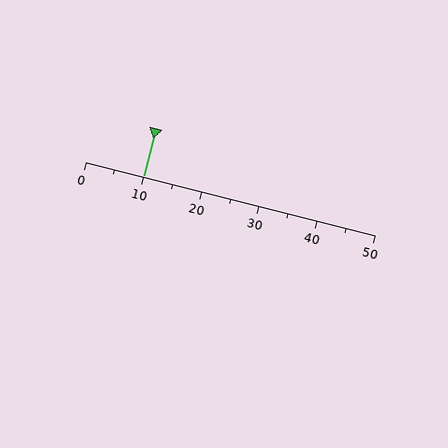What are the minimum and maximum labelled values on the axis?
The axis runs from 0 to 50.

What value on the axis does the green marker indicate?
The marker indicates approximately 10.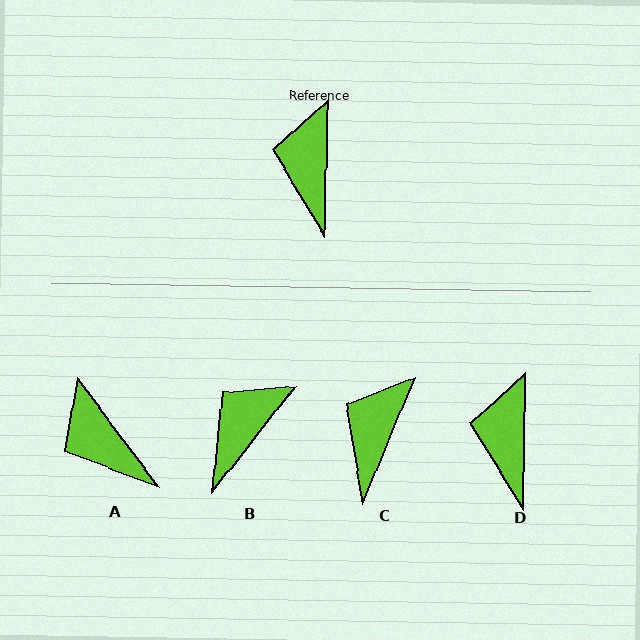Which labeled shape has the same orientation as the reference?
D.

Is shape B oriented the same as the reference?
No, it is off by about 37 degrees.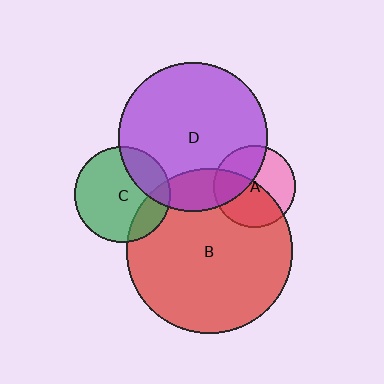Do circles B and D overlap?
Yes.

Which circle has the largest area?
Circle B (red).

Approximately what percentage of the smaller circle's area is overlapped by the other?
Approximately 20%.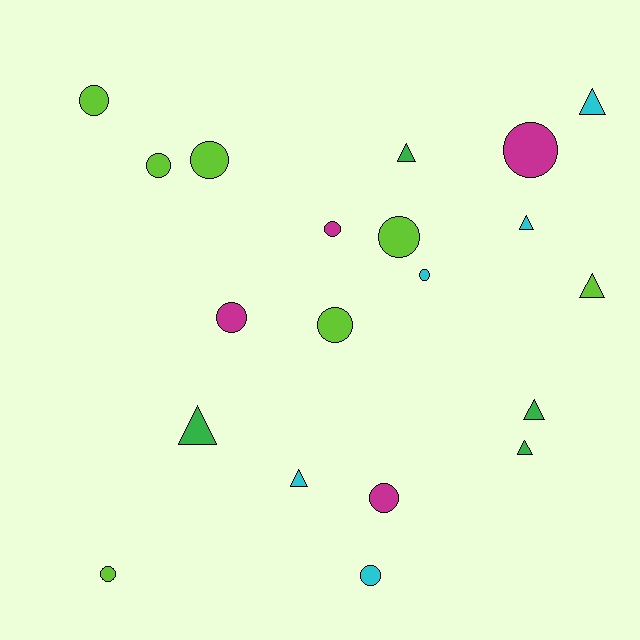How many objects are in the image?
There are 20 objects.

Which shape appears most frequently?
Circle, with 12 objects.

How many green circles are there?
There are no green circles.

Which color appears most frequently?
Lime, with 7 objects.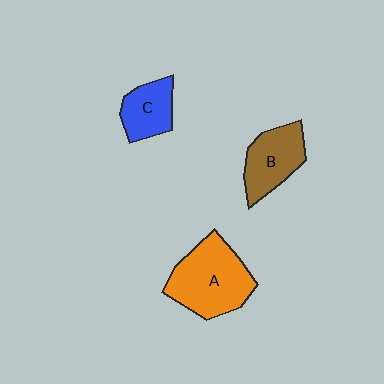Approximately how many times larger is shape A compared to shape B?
Approximately 1.5 times.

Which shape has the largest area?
Shape A (orange).